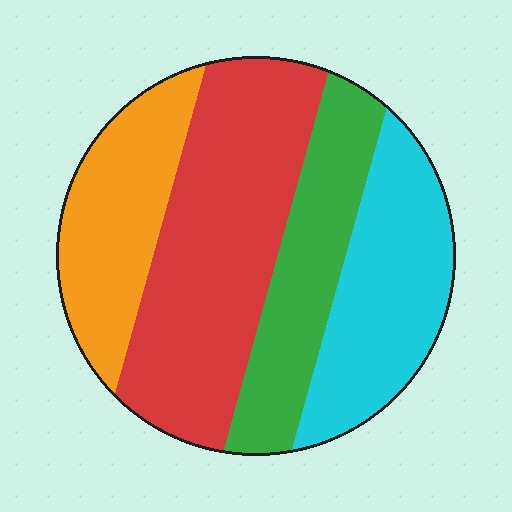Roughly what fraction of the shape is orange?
Orange covers about 20% of the shape.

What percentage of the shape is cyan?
Cyan covers 23% of the shape.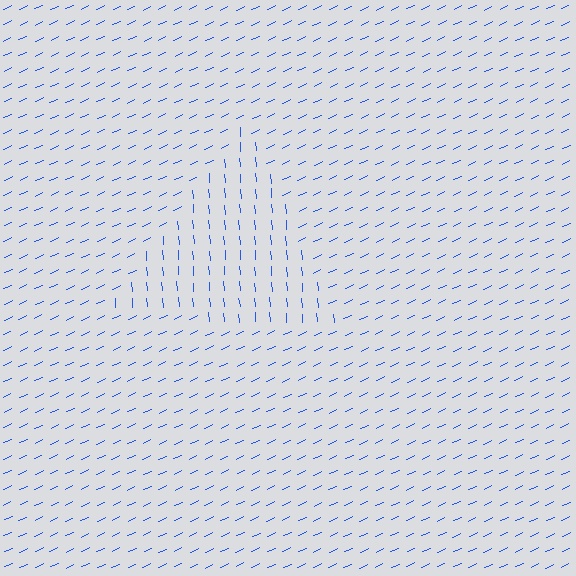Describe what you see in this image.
The image is filled with small blue line segments. A triangle region in the image has lines oriented differently from the surrounding lines, creating a visible texture boundary.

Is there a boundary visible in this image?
Yes, there is a texture boundary formed by a change in line orientation.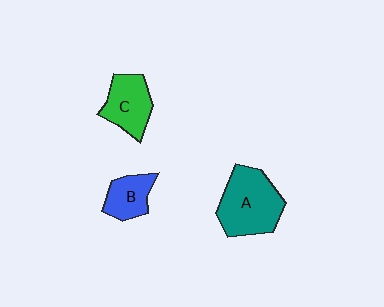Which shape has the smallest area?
Shape B (blue).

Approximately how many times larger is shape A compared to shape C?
Approximately 1.5 times.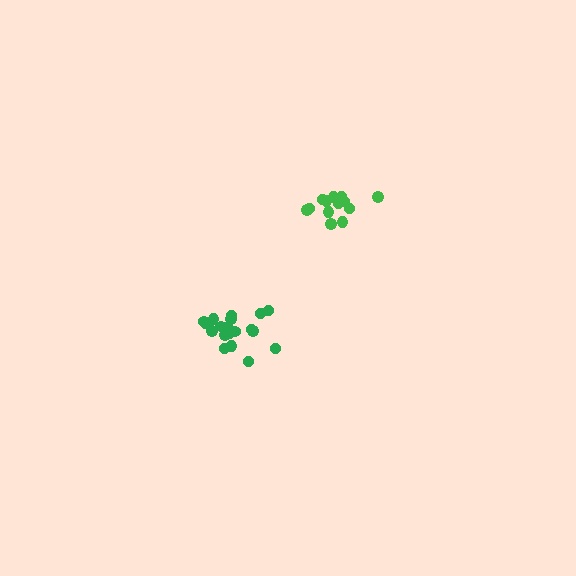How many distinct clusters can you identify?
There are 2 distinct clusters.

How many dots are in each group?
Group 1: 14 dots, Group 2: 19 dots (33 total).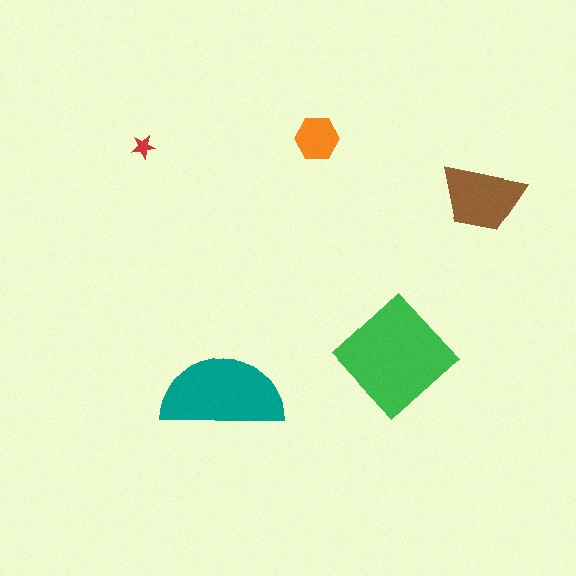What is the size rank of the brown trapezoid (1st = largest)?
3rd.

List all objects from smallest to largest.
The red star, the orange hexagon, the brown trapezoid, the teal semicircle, the green diamond.